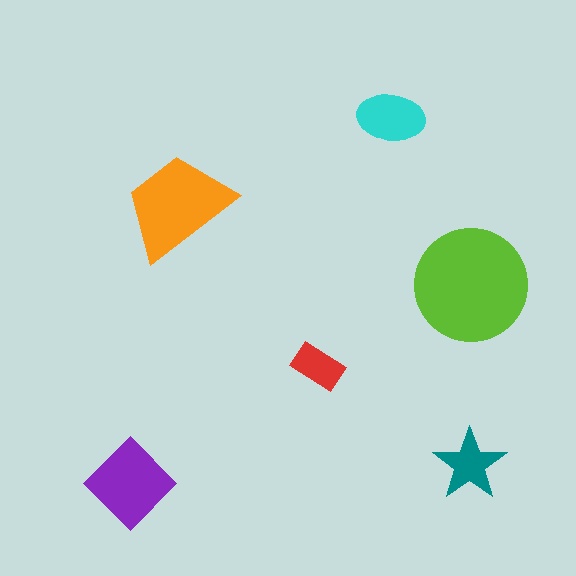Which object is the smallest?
The red rectangle.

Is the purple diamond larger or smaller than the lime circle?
Smaller.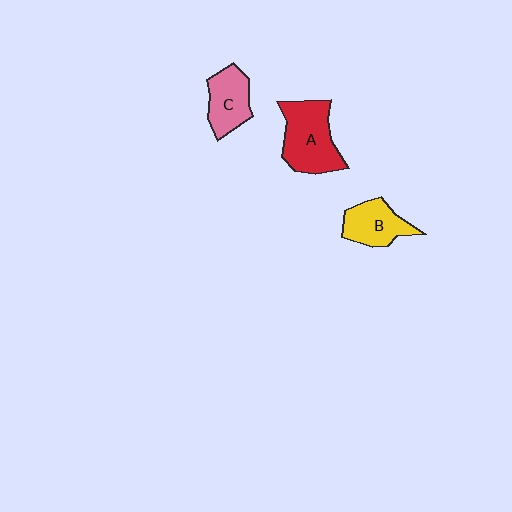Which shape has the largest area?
Shape A (red).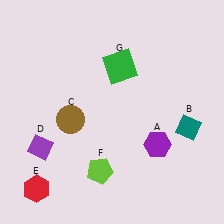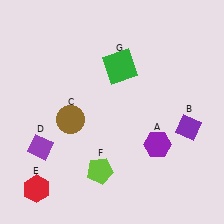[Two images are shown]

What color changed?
The diamond (B) changed from teal in Image 1 to purple in Image 2.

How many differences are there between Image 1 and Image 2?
There is 1 difference between the two images.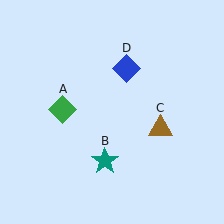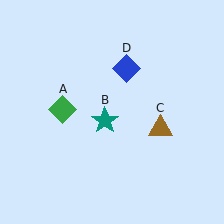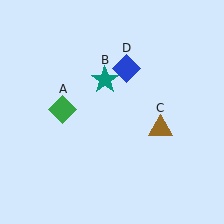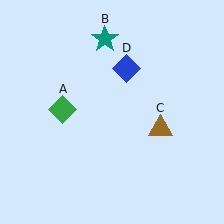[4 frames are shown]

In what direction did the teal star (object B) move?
The teal star (object B) moved up.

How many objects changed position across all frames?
1 object changed position: teal star (object B).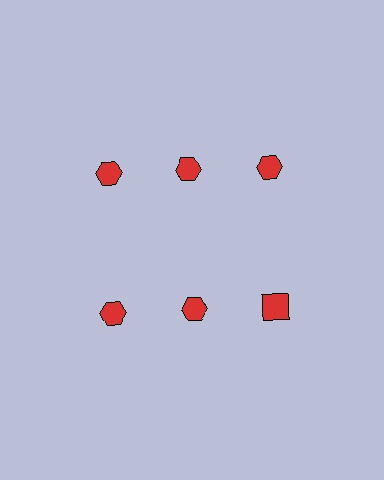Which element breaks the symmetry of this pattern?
The red square in the second row, center column breaks the symmetry. All other shapes are red hexagons.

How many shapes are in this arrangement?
There are 6 shapes arranged in a grid pattern.